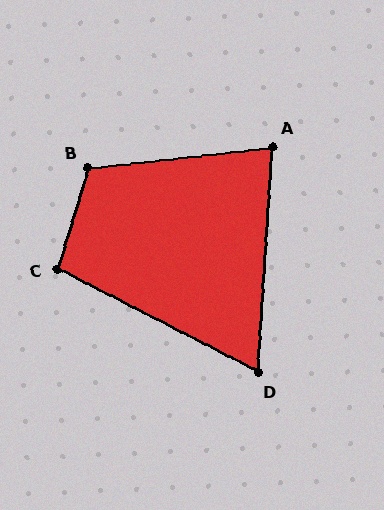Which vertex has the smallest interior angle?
D, at approximately 67 degrees.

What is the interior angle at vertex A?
Approximately 80 degrees (acute).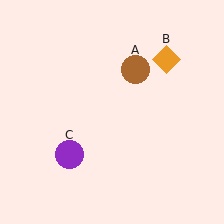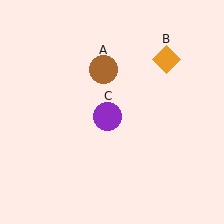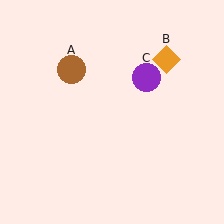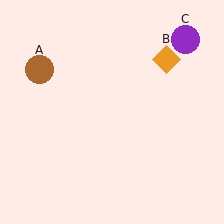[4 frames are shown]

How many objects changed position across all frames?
2 objects changed position: brown circle (object A), purple circle (object C).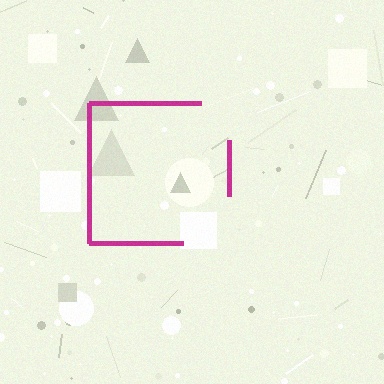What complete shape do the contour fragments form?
The contour fragments form a square.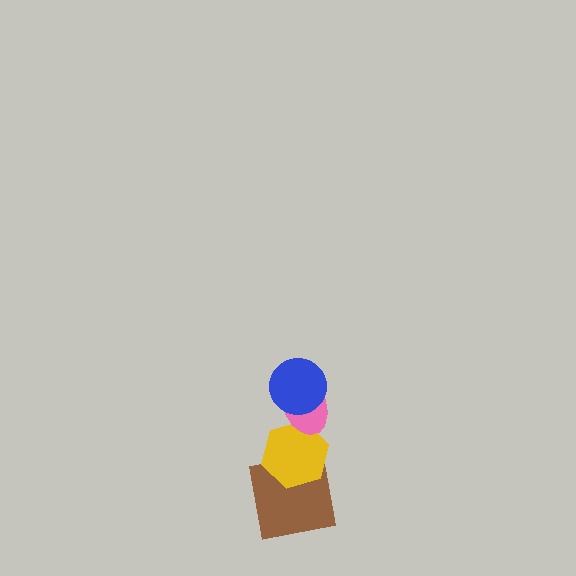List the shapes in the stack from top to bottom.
From top to bottom: the blue circle, the pink ellipse, the yellow hexagon, the brown square.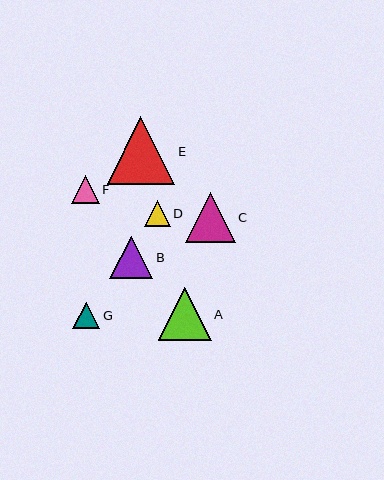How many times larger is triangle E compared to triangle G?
Triangle E is approximately 2.5 times the size of triangle G.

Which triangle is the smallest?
Triangle D is the smallest with a size of approximately 26 pixels.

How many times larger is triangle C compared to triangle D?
Triangle C is approximately 1.9 times the size of triangle D.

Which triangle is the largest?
Triangle E is the largest with a size of approximately 67 pixels.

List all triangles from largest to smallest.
From largest to smallest: E, A, C, B, F, G, D.